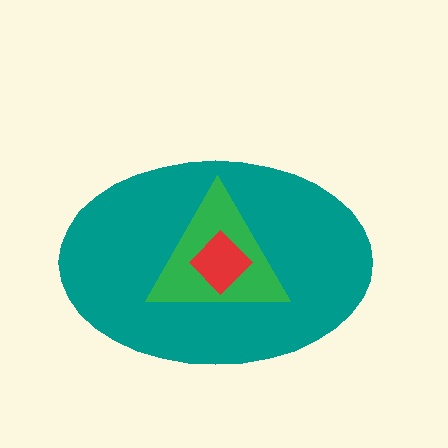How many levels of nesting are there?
3.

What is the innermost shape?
The red diamond.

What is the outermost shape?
The teal ellipse.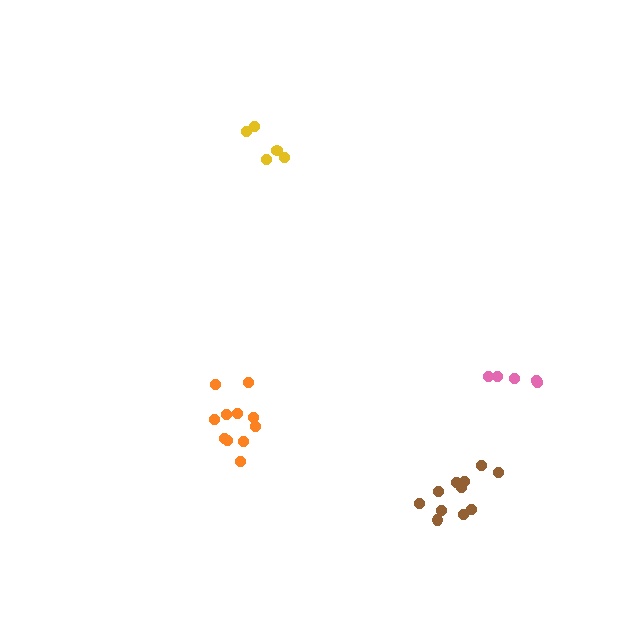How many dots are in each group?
Group 1: 5 dots, Group 2: 5 dots, Group 3: 11 dots, Group 4: 11 dots (32 total).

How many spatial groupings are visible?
There are 4 spatial groupings.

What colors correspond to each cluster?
The clusters are colored: yellow, pink, brown, orange.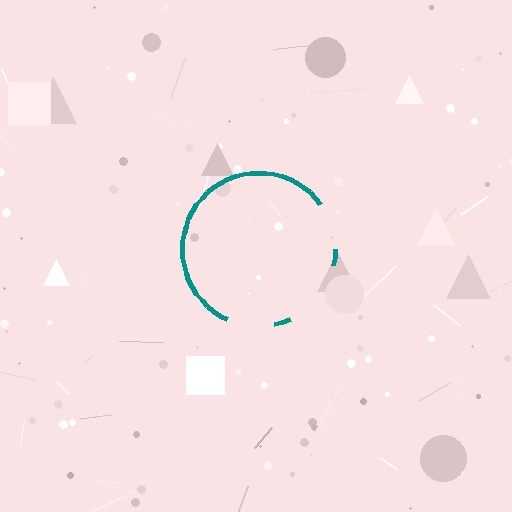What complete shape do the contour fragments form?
The contour fragments form a circle.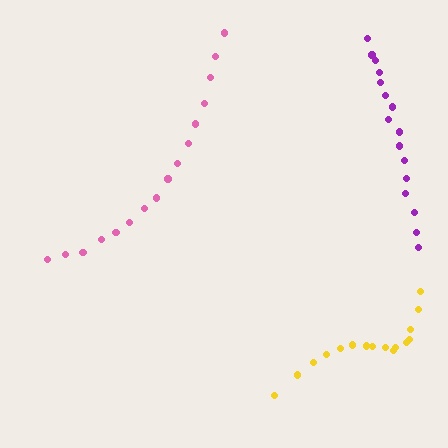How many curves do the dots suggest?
There are 3 distinct paths.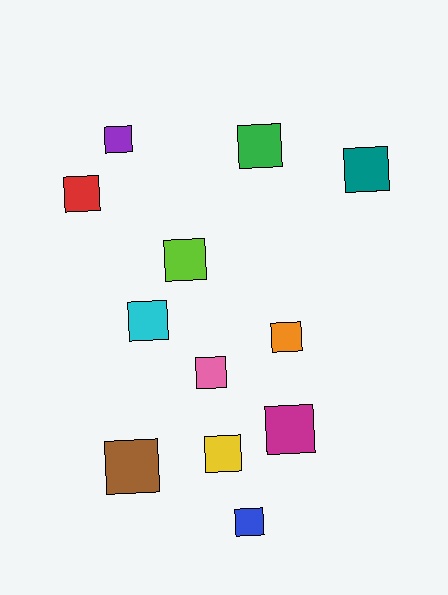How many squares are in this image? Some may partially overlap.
There are 12 squares.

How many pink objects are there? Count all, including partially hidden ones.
There is 1 pink object.